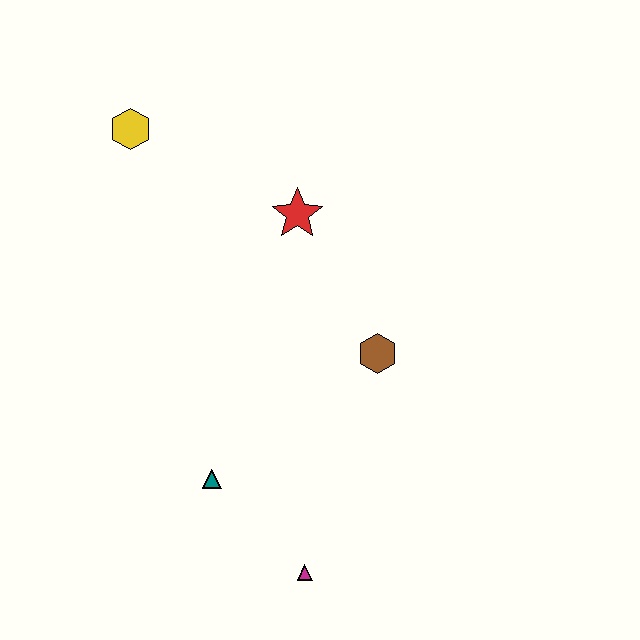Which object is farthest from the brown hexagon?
The yellow hexagon is farthest from the brown hexagon.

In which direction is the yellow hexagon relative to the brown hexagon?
The yellow hexagon is to the left of the brown hexagon.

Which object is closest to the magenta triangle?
The teal triangle is closest to the magenta triangle.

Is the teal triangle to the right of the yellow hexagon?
Yes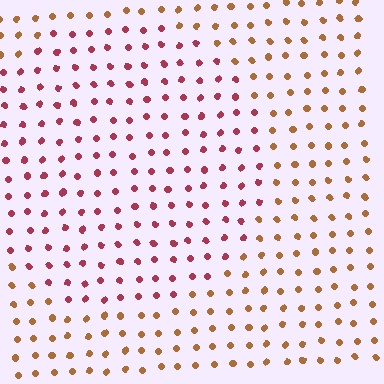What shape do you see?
I see a circle.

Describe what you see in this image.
The image is filled with small brown elements in a uniform arrangement. A circle-shaped region is visible where the elements are tinted to a slightly different hue, forming a subtle color boundary.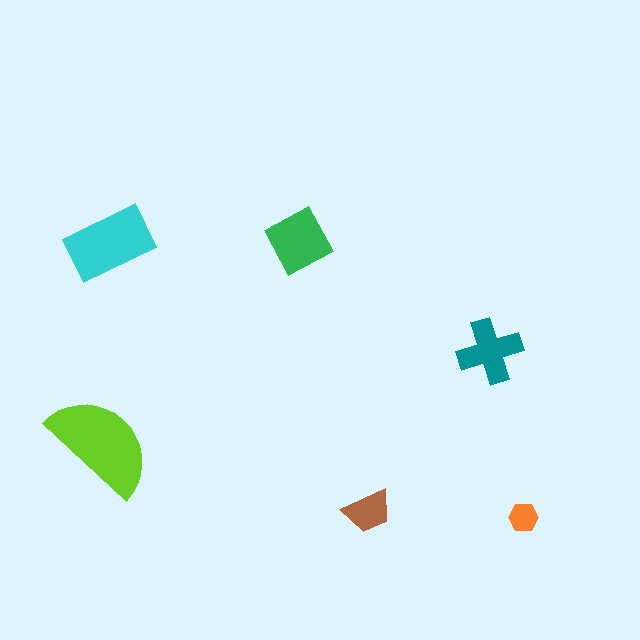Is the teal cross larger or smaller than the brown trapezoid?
Larger.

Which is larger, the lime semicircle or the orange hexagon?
The lime semicircle.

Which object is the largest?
The lime semicircle.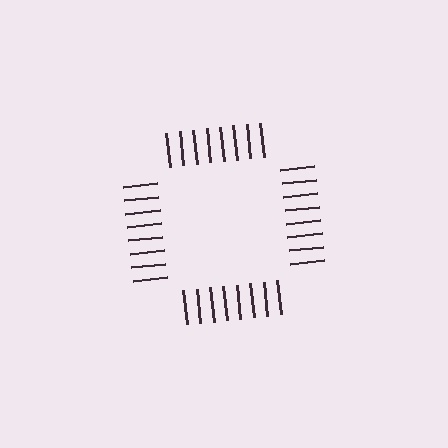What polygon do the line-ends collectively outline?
An illusory square — the line segments terminate on its edges but no continuous stroke is drawn.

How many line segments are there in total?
32 — 8 along each of the 4 edges.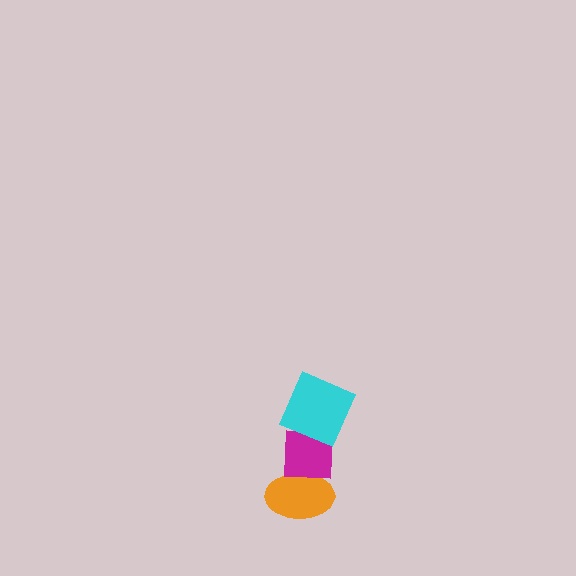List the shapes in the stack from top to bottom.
From top to bottom: the cyan square, the magenta square, the orange ellipse.